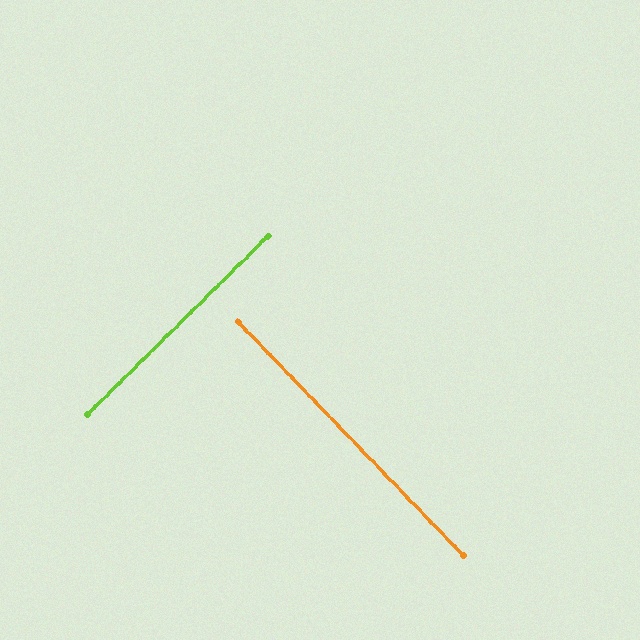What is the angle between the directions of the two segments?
Approximately 89 degrees.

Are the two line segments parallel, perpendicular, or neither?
Perpendicular — they meet at approximately 89°.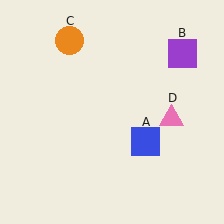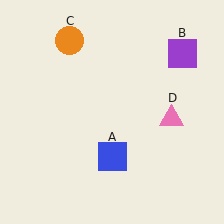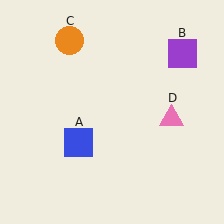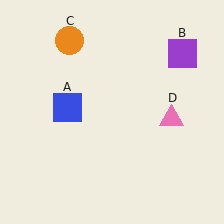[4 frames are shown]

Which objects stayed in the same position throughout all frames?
Purple square (object B) and orange circle (object C) and pink triangle (object D) remained stationary.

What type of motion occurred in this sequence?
The blue square (object A) rotated clockwise around the center of the scene.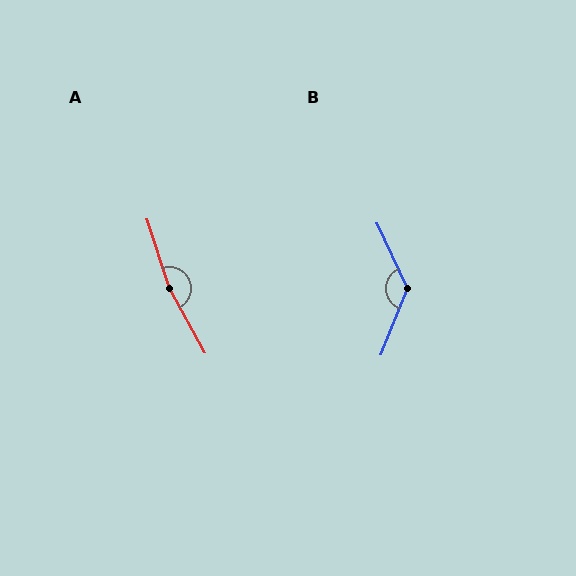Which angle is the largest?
A, at approximately 169 degrees.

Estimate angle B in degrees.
Approximately 133 degrees.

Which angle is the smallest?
B, at approximately 133 degrees.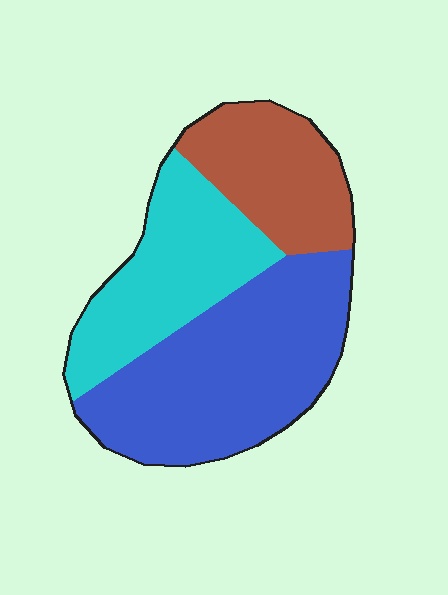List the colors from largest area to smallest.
From largest to smallest: blue, cyan, brown.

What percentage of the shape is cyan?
Cyan covers around 30% of the shape.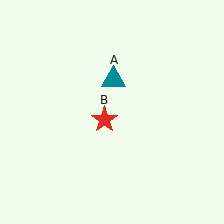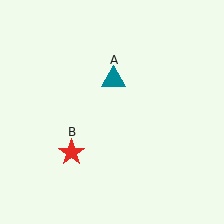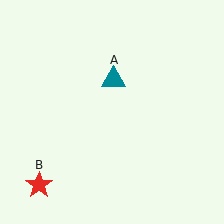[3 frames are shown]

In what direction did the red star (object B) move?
The red star (object B) moved down and to the left.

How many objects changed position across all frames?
1 object changed position: red star (object B).